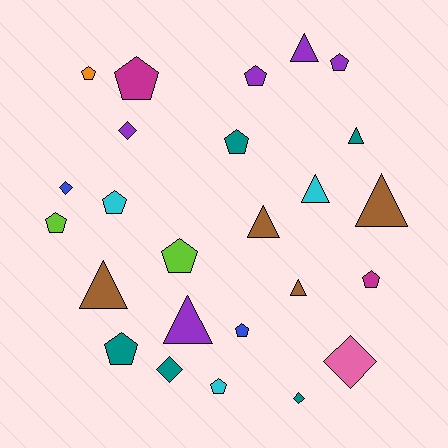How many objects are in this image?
There are 25 objects.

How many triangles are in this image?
There are 8 triangles.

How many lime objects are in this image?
There are 2 lime objects.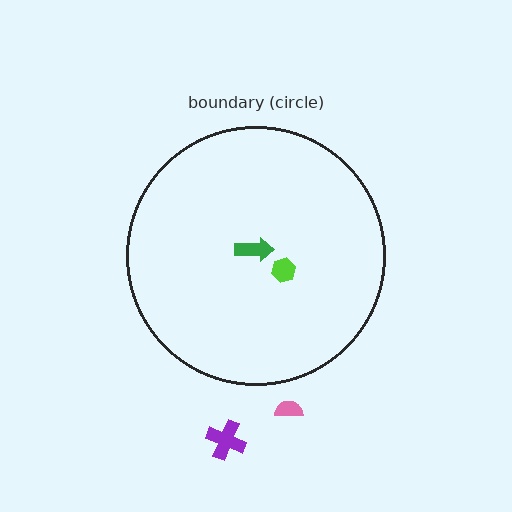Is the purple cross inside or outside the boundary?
Outside.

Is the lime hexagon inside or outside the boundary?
Inside.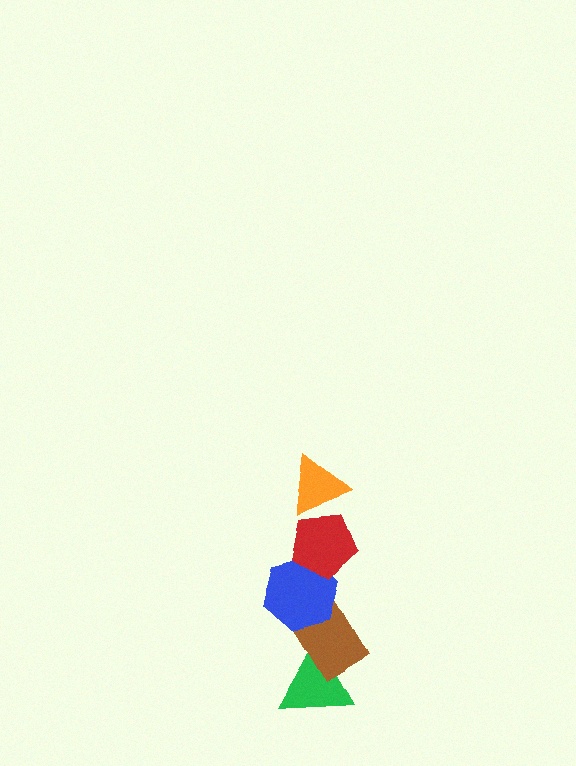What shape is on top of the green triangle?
The brown rectangle is on top of the green triangle.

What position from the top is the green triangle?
The green triangle is 5th from the top.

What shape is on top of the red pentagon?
The orange triangle is on top of the red pentagon.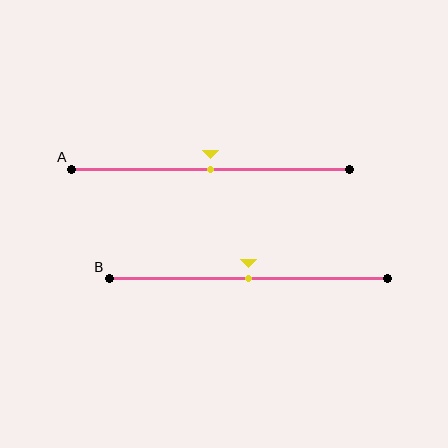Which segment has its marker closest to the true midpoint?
Segment A has its marker closest to the true midpoint.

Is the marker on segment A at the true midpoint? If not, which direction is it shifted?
Yes, the marker on segment A is at the true midpoint.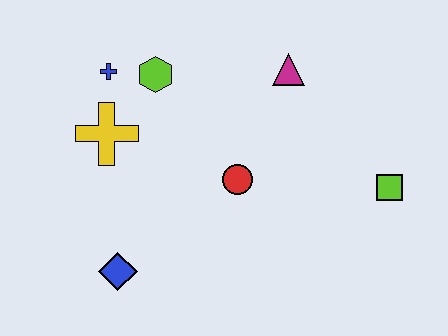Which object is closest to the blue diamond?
The yellow cross is closest to the blue diamond.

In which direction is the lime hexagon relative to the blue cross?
The lime hexagon is to the right of the blue cross.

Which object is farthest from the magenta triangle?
The blue diamond is farthest from the magenta triangle.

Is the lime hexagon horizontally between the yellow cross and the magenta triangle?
Yes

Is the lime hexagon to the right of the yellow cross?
Yes